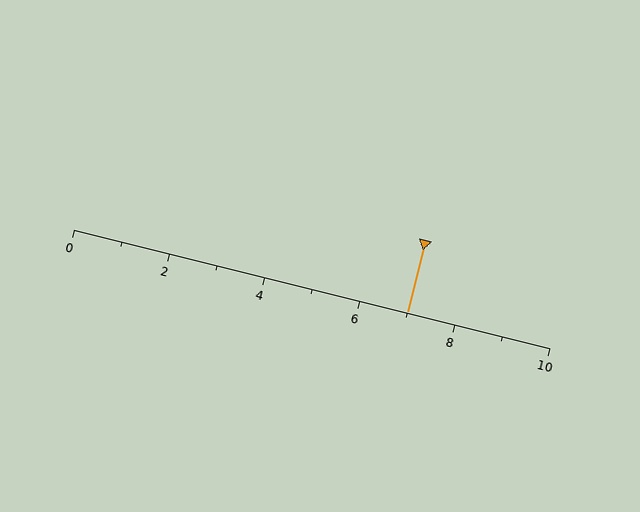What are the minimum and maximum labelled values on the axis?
The axis runs from 0 to 10.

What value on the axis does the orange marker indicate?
The marker indicates approximately 7.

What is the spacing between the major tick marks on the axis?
The major ticks are spaced 2 apart.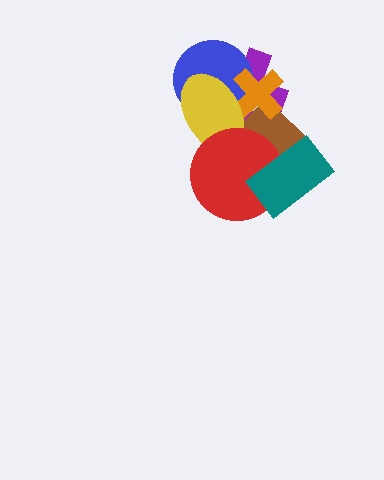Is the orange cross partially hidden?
Yes, it is partially covered by another shape.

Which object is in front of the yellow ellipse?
The red circle is in front of the yellow ellipse.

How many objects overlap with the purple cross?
4 objects overlap with the purple cross.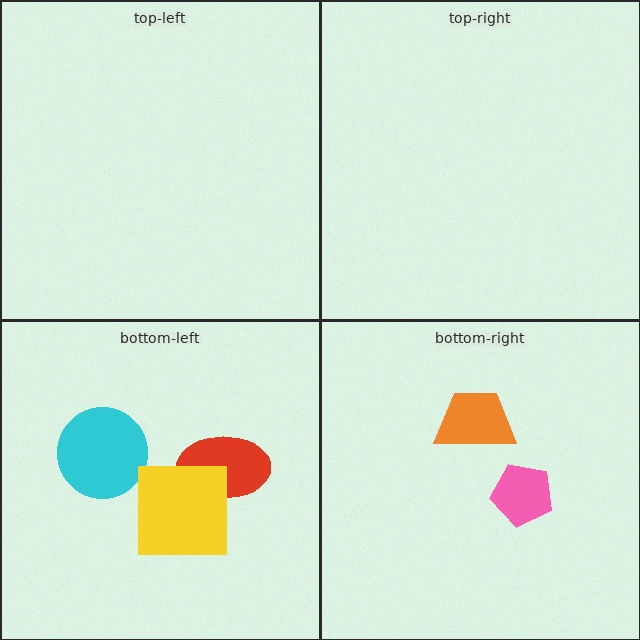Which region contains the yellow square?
The bottom-left region.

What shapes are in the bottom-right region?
The orange trapezoid, the pink pentagon.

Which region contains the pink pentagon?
The bottom-right region.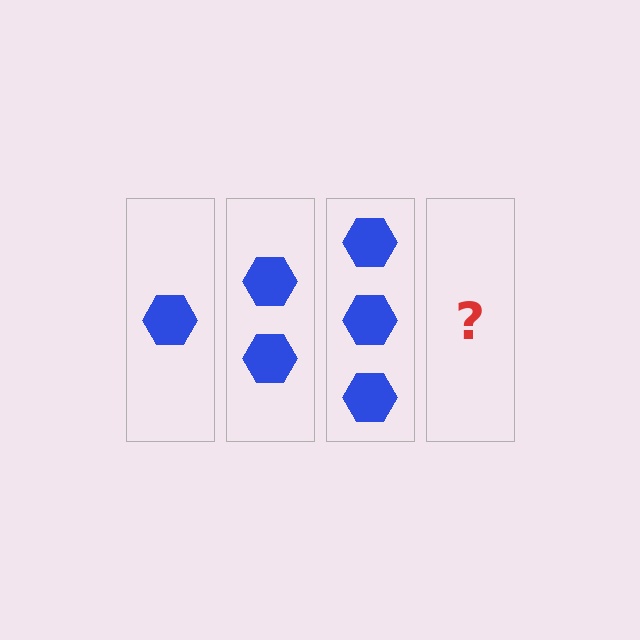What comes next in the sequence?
The next element should be 4 hexagons.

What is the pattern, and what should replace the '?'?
The pattern is that each step adds one more hexagon. The '?' should be 4 hexagons.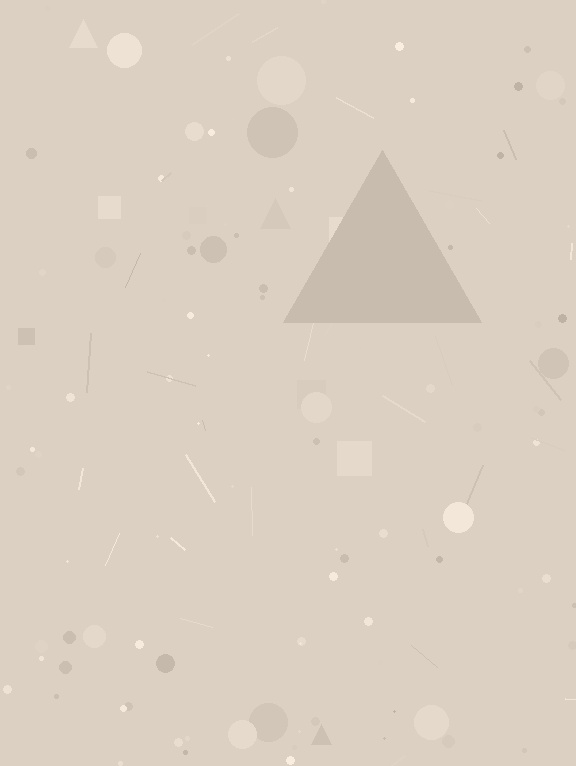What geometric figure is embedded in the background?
A triangle is embedded in the background.